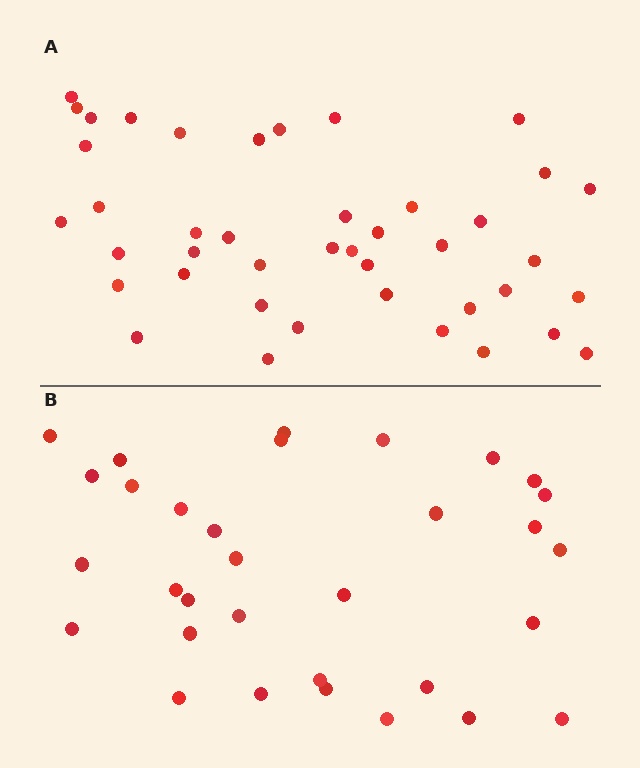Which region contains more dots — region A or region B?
Region A (the top region) has more dots.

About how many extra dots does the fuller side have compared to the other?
Region A has roughly 10 or so more dots than region B.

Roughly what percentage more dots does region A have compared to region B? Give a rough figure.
About 30% more.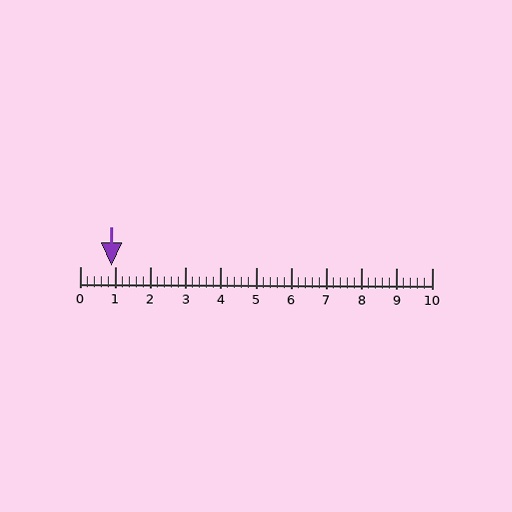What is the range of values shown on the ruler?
The ruler shows values from 0 to 10.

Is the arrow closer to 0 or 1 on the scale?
The arrow is closer to 1.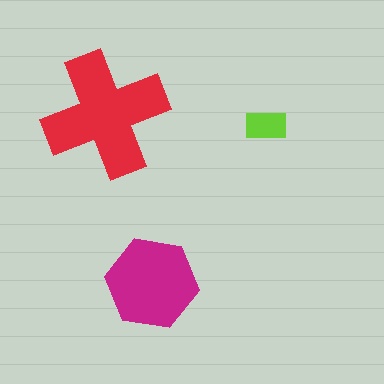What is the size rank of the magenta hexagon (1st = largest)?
2nd.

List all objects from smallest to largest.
The lime rectangle, the magenta hexagon, the red cross.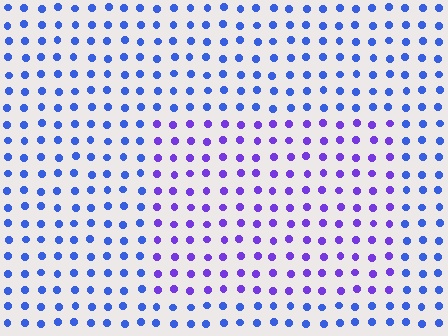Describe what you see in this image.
The image is filled with small blue elements in a uniform arrangement. A rectangle-shaped region is visible where the elements are tinted to a slightly different hue, forming a subtle color boundary.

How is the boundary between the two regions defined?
The boundary is defined purely by a slight shift in hue (about 37 degrees). Spacing, size, and orientation are identical on both sides.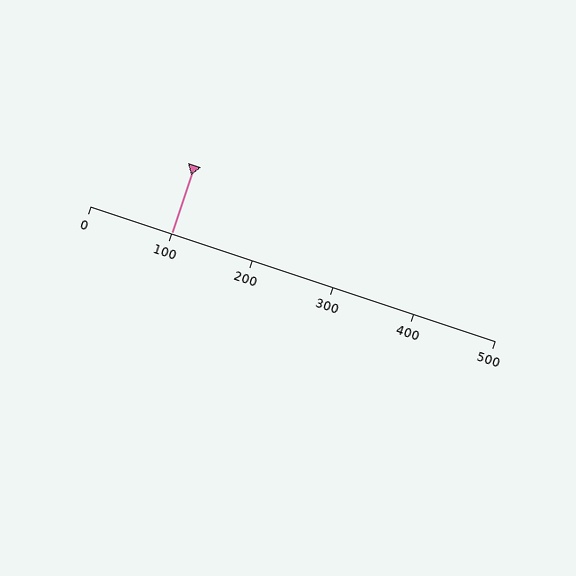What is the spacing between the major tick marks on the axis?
The major ticks are spaced 100 apart.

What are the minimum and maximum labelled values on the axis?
The axis runs from 0 to 500.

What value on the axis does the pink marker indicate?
The marker indicates approximately 100.